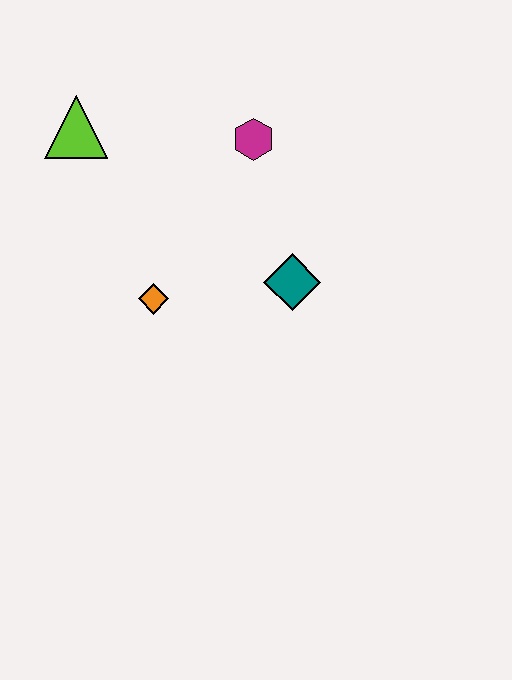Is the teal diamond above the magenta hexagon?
No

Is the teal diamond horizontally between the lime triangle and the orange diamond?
No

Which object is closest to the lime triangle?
The magenta hexagon is closest to the lime triangle.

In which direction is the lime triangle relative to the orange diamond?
The lime triangle is above the orange diamond.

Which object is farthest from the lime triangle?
The teal diamond is farthest from the lime triangle.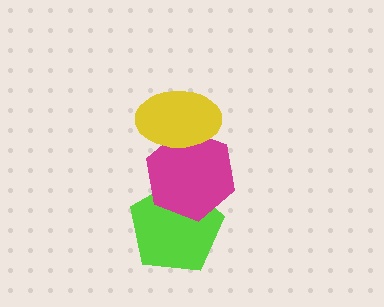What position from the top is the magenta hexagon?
The magenta hexagon is 2nd from the top.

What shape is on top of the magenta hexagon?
The yellow ellipse is on top of the magenta hexagon.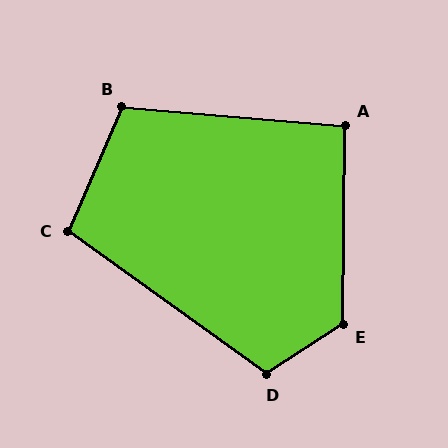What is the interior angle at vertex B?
Approximately 108 degrees (obtuse).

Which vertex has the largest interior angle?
E, at approximately 123 degrees.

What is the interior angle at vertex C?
Approximately 103 degrees (obtuse).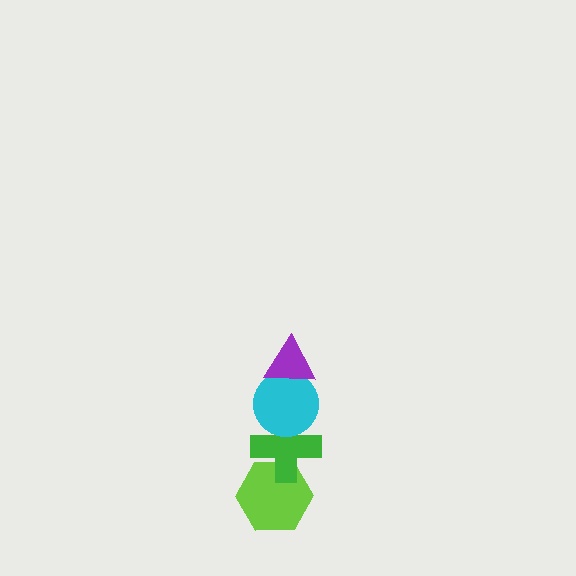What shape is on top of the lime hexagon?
The green cross is on top of the lime hexagon.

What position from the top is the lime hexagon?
The lime hexagon is 4th from the top.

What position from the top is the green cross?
The green cross is 3rd from the top.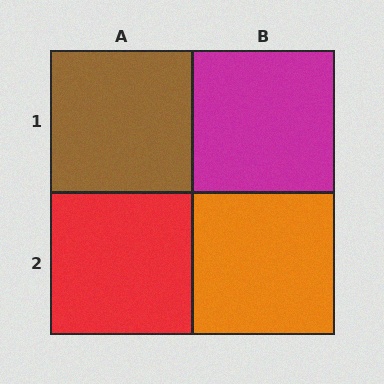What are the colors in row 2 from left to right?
Red, orange.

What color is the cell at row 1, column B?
Magenta.